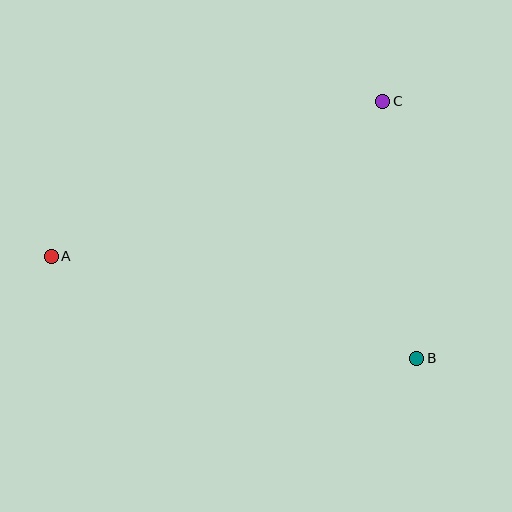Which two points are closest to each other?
Points B and C are closest to each other.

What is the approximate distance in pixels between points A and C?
The distance between A and C is approximately 366 pixels.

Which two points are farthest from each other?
Points A and B are farthest from each other.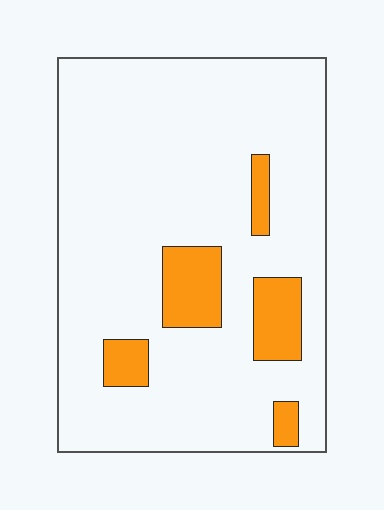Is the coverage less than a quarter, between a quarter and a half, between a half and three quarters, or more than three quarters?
Less than a quarter.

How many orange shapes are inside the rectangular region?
5.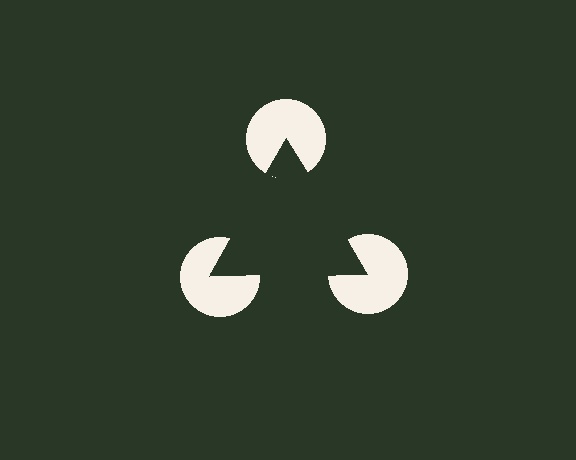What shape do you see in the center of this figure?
An illusory triangle — its edges are inferred from the aligned wedge cuts in the pac-man discs, not physically drawn.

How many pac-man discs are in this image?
There are 3 — one at each vertex of the illusory triangle.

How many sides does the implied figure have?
3 sides.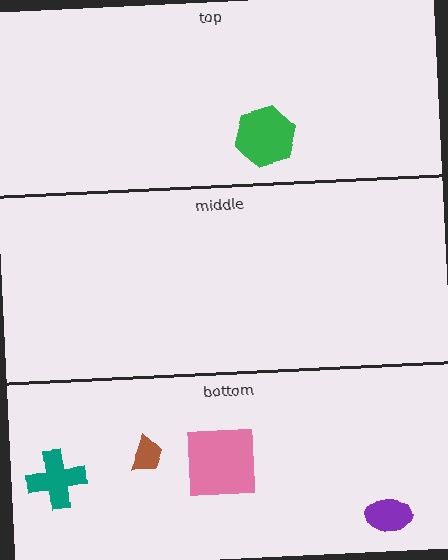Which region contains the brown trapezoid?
The bottom region.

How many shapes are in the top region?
1.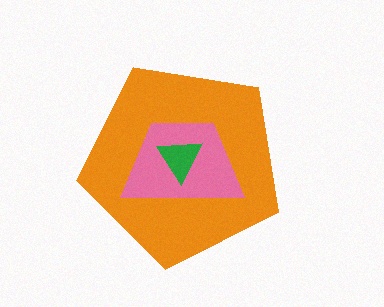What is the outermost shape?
The orange pentagon.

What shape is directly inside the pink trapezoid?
The green triangle.